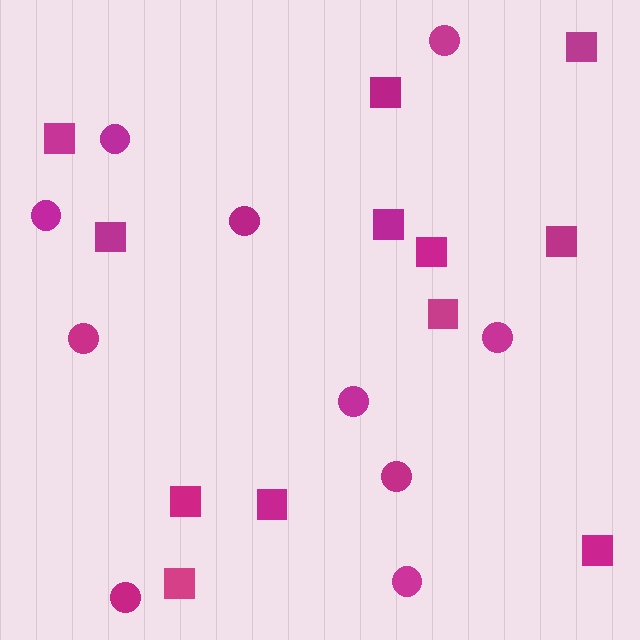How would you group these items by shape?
There are 2 groups: one group of circles (10) and one group of squares (12).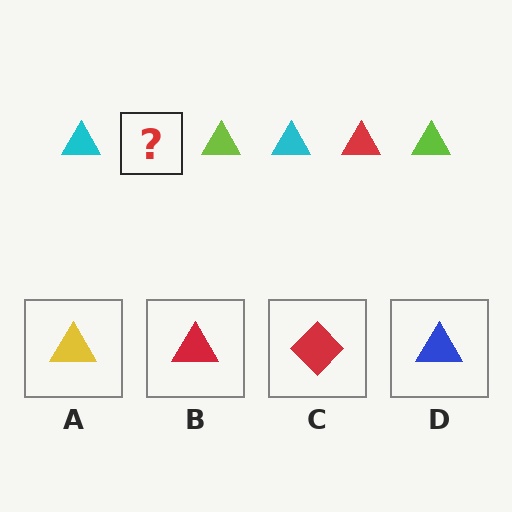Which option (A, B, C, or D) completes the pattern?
B.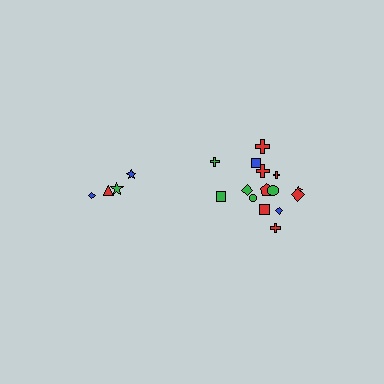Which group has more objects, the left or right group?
The right group.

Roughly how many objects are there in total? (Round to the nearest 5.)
Roughly 20 objects in total.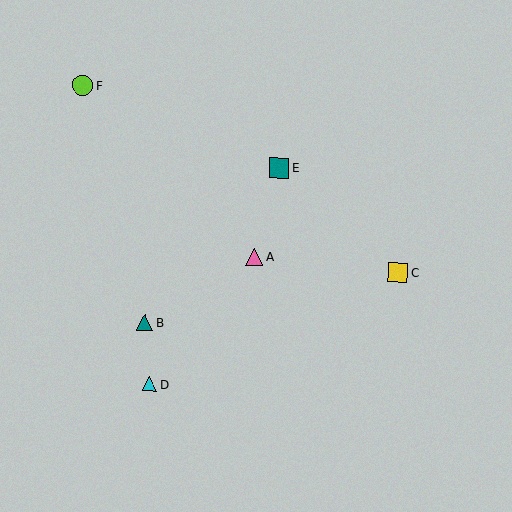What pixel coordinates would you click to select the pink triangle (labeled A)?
Click at (254, 257) to select the pink triangle A.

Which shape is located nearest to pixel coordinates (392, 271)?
The yellow square (labeled C) at (398, 272) is nearest to that location.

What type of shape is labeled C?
Shape C is a yellow square.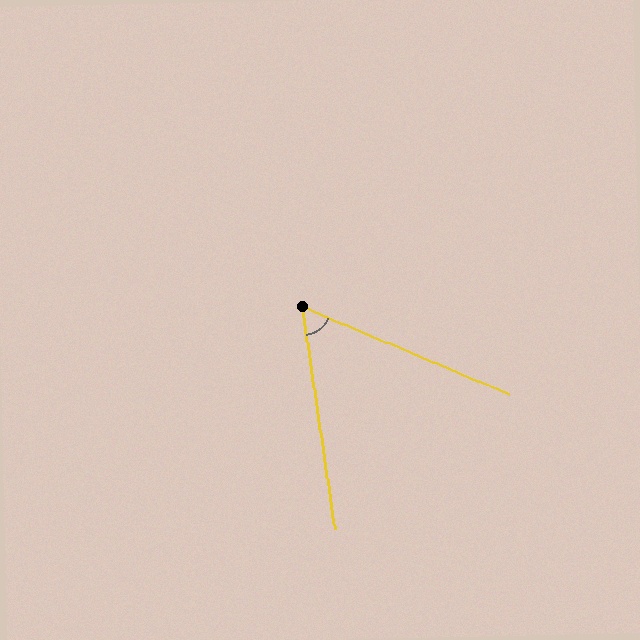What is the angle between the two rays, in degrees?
Approximately 59 degrees.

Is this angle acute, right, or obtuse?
It is acute.